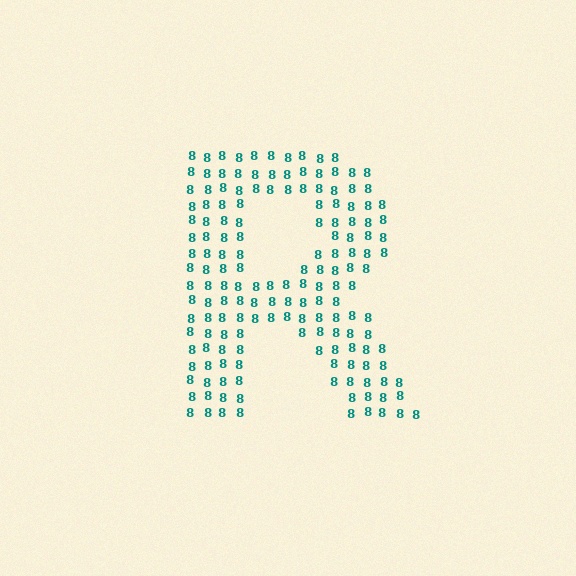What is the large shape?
The large shape is the letter R.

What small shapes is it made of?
It is made of small digit 8's.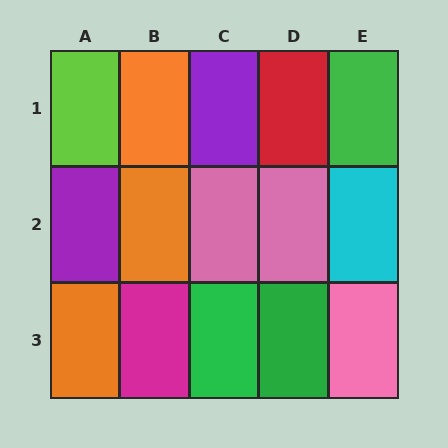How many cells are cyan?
1 cell is cyan.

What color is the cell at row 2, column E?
Cyan.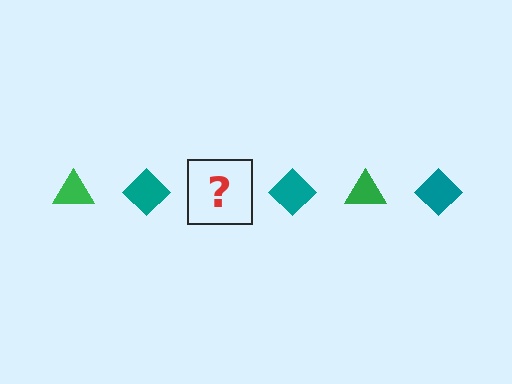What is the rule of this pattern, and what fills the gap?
The rule is that the pattern alternates between green triangle and teal diamond. The gap should be filled with a green triangle.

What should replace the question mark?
The question mark should be replaced with a green triangle.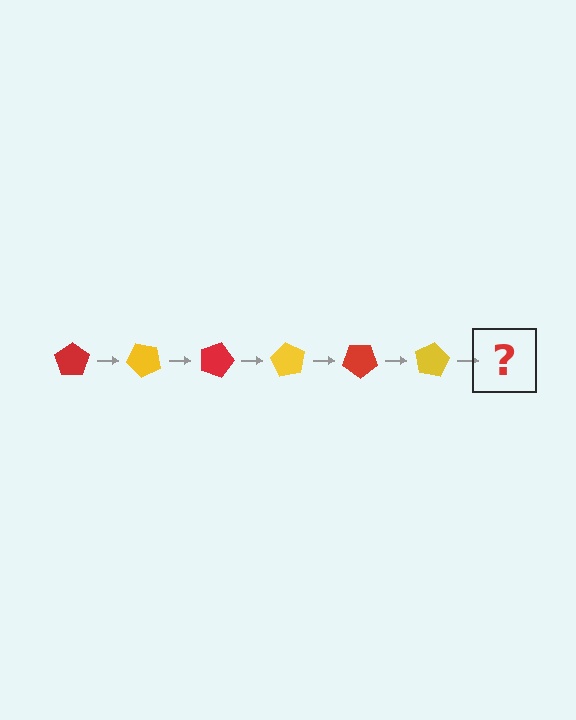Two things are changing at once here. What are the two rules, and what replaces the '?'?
The two rules are that it rotates 45 degrees each step and the color cycles through red and yellow. The '?' should be a red pentagon, rotated 270 degrees from the start.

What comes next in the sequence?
The next element should be a red pentagon, rotated 270 degrees from the start.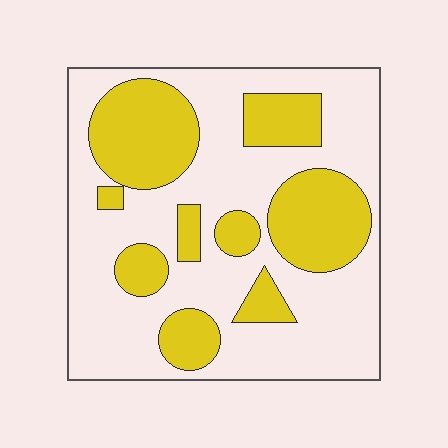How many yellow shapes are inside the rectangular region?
9.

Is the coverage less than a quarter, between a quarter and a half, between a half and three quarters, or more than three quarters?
Between a quarter and a half.